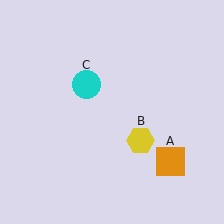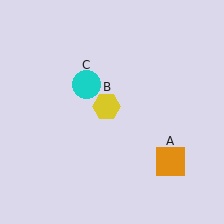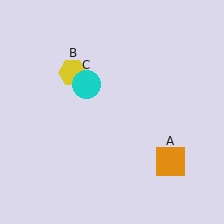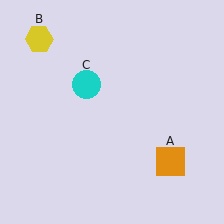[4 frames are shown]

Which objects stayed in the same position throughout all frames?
Orange square (object A) and cyan circle (object C) remained stationary.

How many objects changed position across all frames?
1 object changed position: yellow hexagon (object B).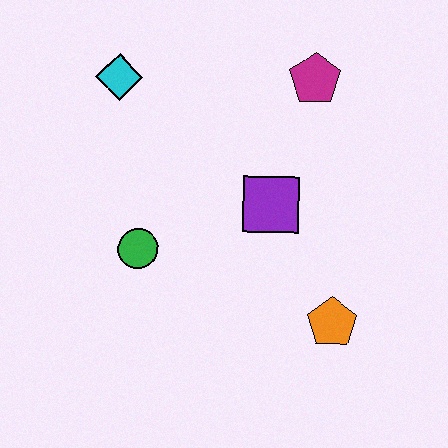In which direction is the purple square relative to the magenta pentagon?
The purple square is below the magenta pentagon.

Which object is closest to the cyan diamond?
The green circle is closest to the cyan diamond.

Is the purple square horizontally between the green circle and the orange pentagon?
Yes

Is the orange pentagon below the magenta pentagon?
Yes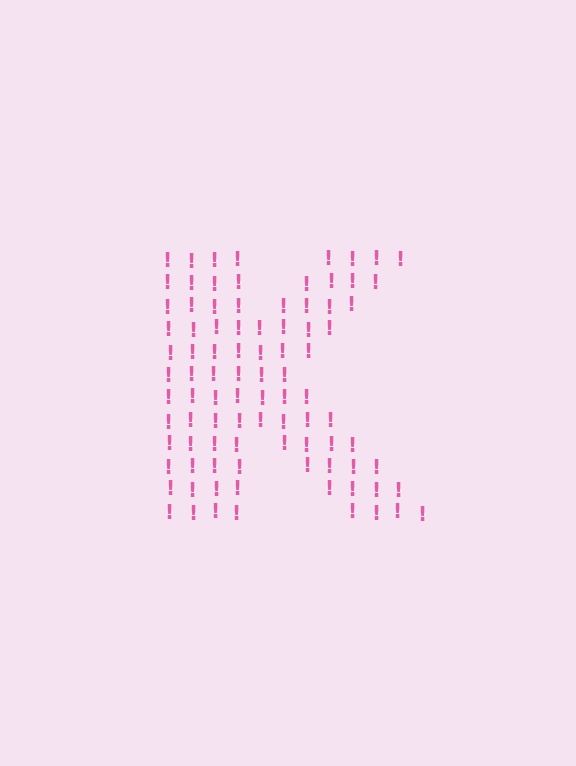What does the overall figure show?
The overall figure shows the letter K.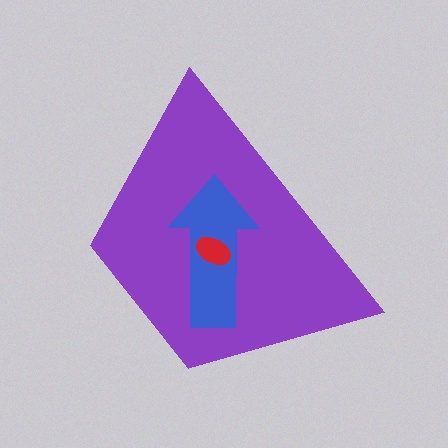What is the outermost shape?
The purple trapezoid.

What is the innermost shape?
The red ellipse.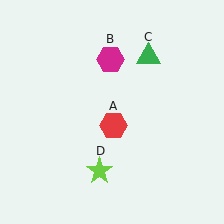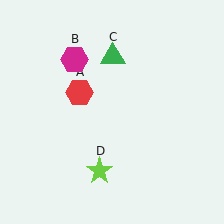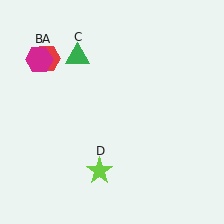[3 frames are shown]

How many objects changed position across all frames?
3 objects changed position: red hexagon (object A), magenta hexagon (object B), green triangle (object C).